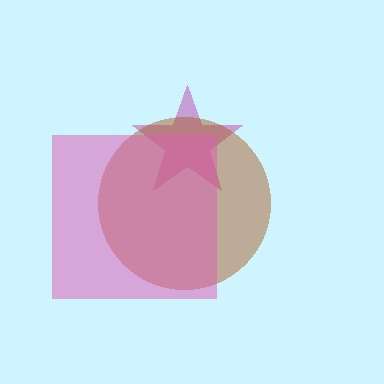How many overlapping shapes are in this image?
There are 3 overlapping shapes in the image.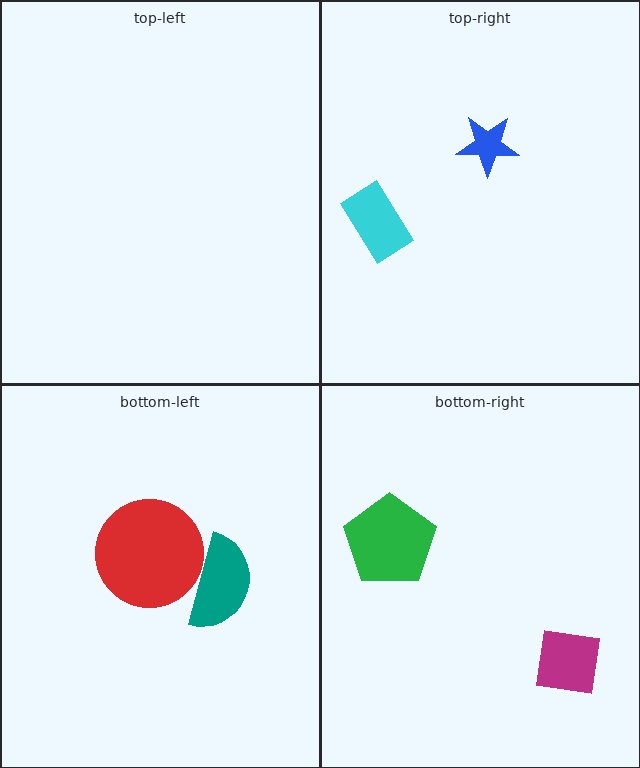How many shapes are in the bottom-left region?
2.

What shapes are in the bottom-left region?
The red circle, the teal semicircle.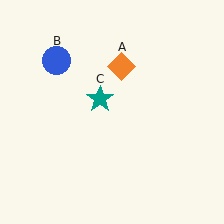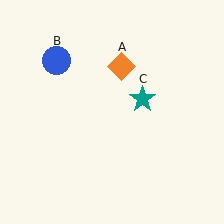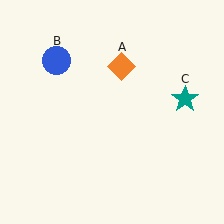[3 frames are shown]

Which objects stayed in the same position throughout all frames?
Orange diamond (object A) and blue circle (object B) remained stationary.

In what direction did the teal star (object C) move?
The teal star (object C) moved right.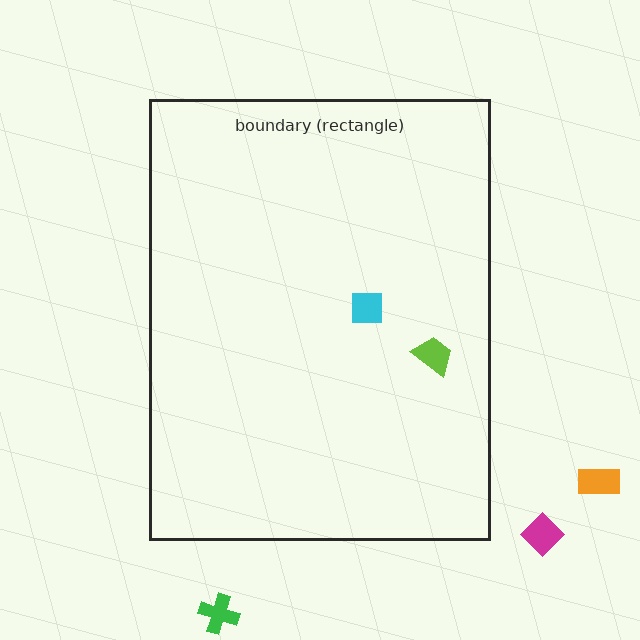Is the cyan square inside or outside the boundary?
Inside.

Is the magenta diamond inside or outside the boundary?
Outside.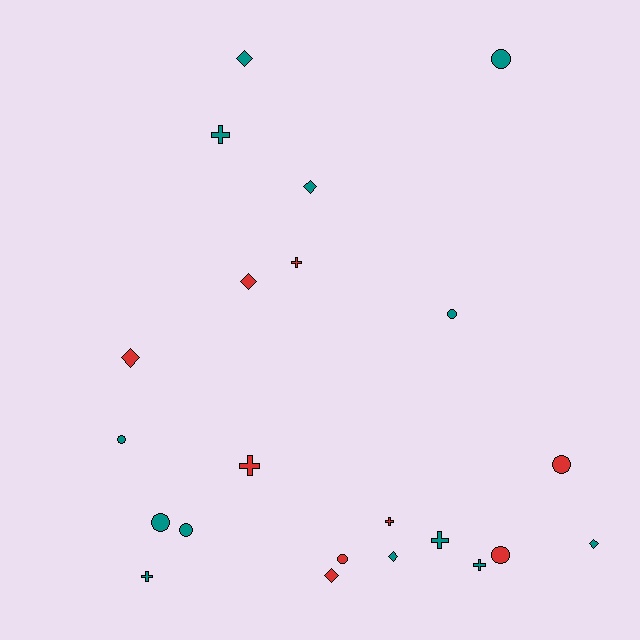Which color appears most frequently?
Teal, with 13 objects.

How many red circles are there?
There are 3 red circles.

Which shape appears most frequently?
Circle, with 8 objects.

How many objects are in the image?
There are 22 objects.